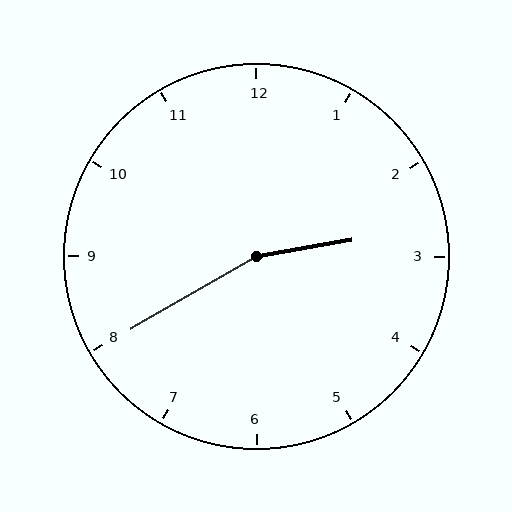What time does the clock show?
2:40.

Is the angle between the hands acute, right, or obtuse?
It is obtuse.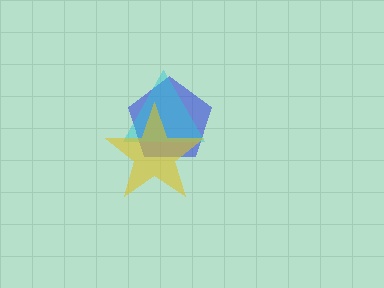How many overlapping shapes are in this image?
There are 3 overlapping shapes in the image.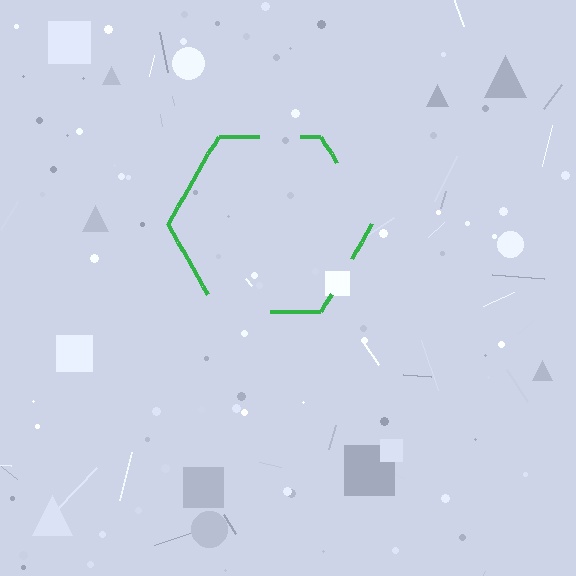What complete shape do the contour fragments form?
The contour fragments form a hexagon.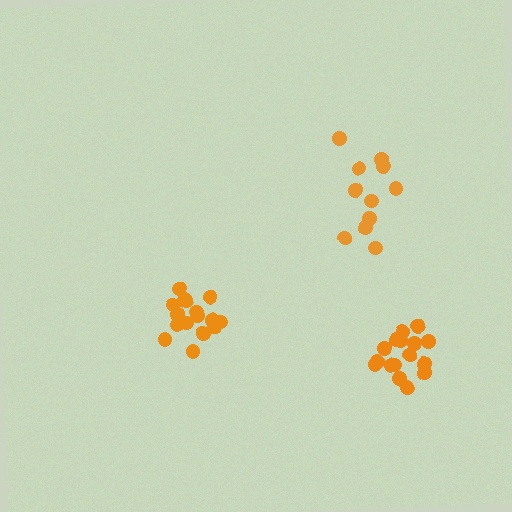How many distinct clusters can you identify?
There are 3 distinct clusters.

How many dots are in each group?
Group 1: 11 dots, Group 2: 16 dots, Group 3: 16 dots (43 total).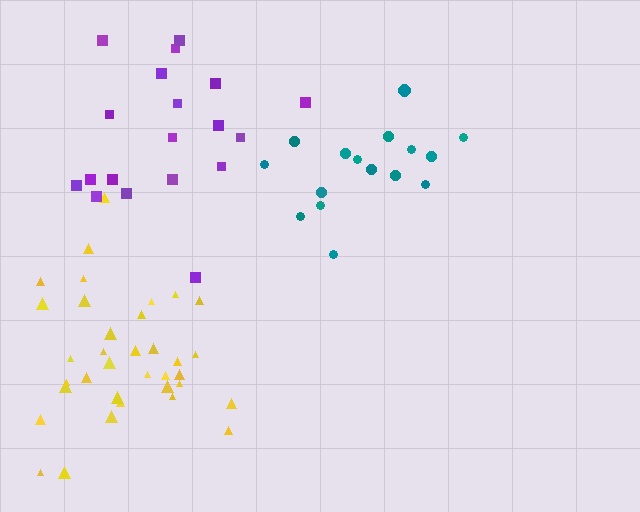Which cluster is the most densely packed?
Yellow.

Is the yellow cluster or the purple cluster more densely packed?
Yellow.